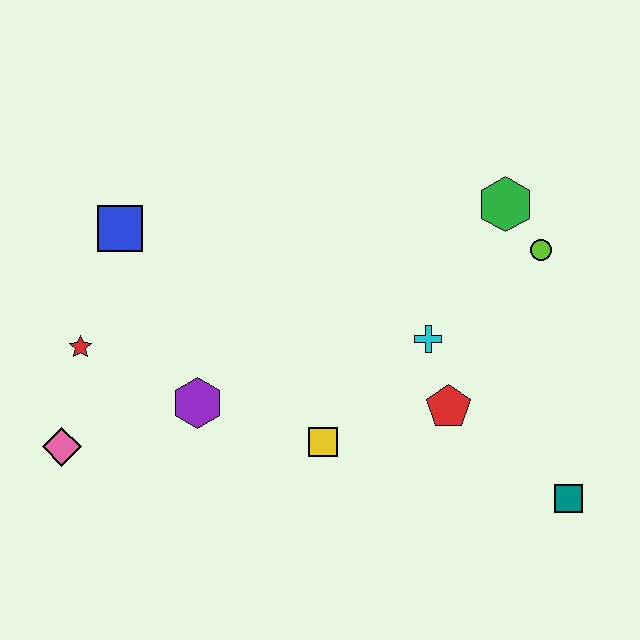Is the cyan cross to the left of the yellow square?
No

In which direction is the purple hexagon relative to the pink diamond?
The purple hexagon is to the right of the pink diamond.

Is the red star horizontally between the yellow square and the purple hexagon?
No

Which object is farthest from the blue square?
The teal square is farthest from the blue square.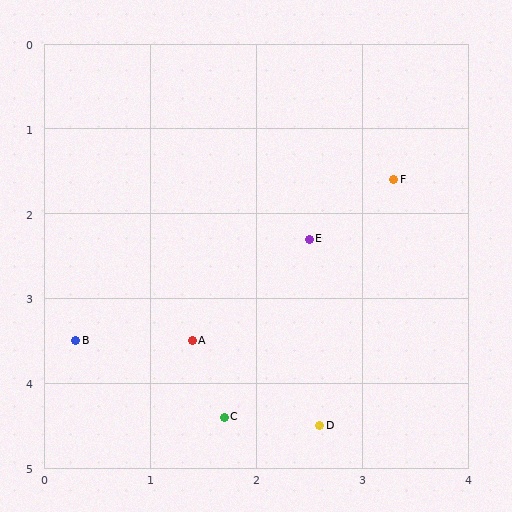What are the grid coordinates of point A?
Point A is at approximately (1.4, 3.5).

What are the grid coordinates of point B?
Point B is at approximately (0.3, 3.5).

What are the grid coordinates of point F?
Point F is at approximately (3.3, 1.6).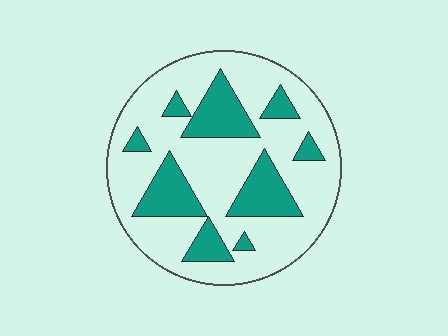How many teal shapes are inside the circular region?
9.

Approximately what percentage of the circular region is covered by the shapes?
Approximately 25%.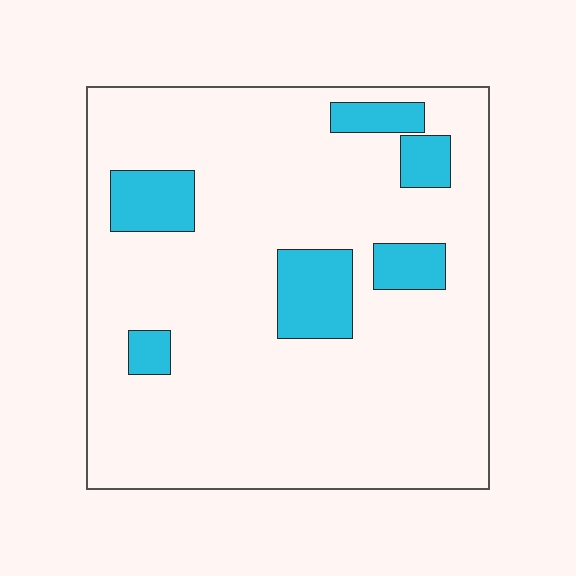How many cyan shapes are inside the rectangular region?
6.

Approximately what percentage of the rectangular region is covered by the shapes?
Approximately 15%.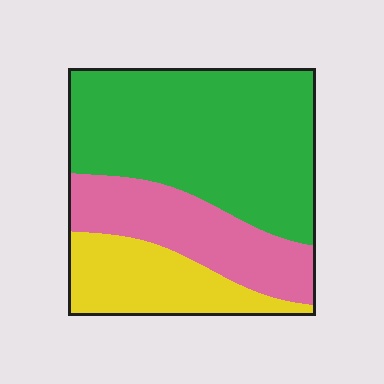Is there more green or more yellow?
Green.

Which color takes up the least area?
Yellow, at roughly 20%.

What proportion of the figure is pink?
Pink takes up about one quarter (1/4) of the figure.